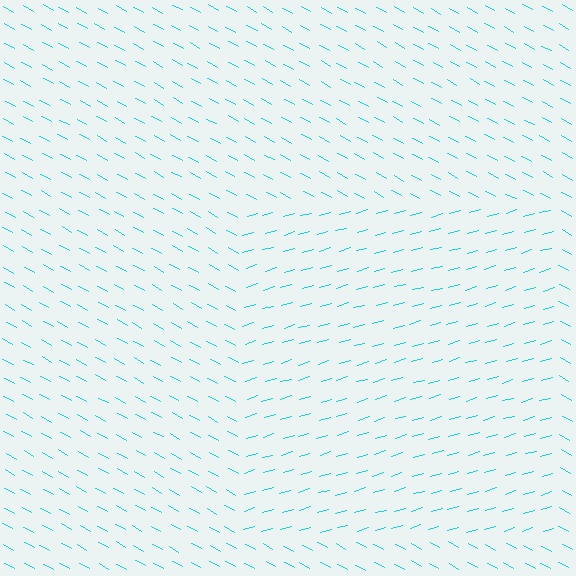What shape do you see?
I see a rectangle.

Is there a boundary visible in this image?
Yes, there is a texture boundary formed by a change in line orientation.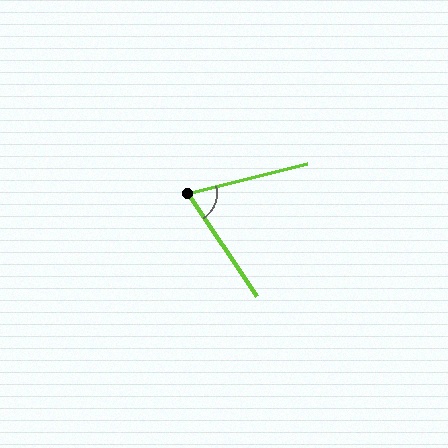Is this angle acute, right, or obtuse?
It is acute.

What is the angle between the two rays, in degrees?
Approximately 70 degrees.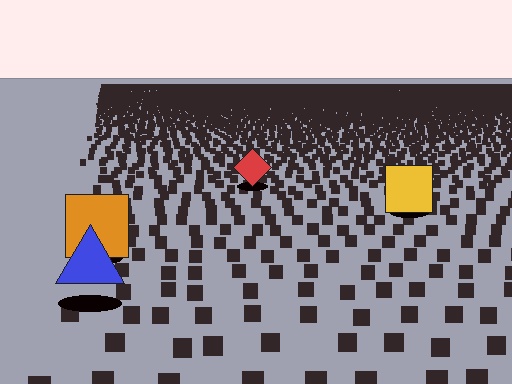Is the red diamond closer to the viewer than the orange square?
No. The orange square is closer — you can tell from the texture gradient: the ground texture is coarser near it.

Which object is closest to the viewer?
The blue triangle is closest. The texture marks near it are larger and more spread out.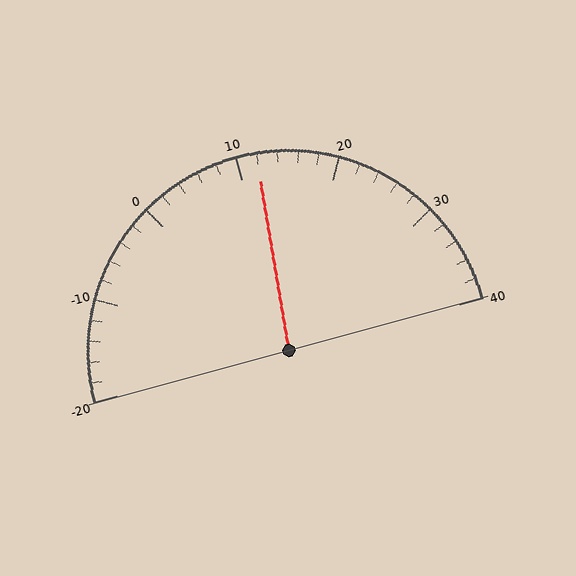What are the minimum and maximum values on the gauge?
The gauge ranges from -20 to 40.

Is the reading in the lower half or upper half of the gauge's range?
The reading is in the upper half of the range (-20 to 40).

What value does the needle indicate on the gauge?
The needle indicates approximately 12.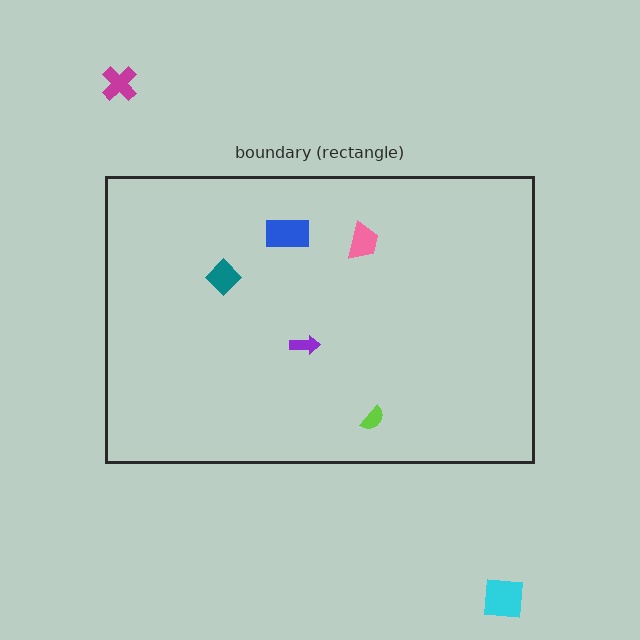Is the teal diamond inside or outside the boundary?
Inside.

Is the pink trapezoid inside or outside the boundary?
Inside.